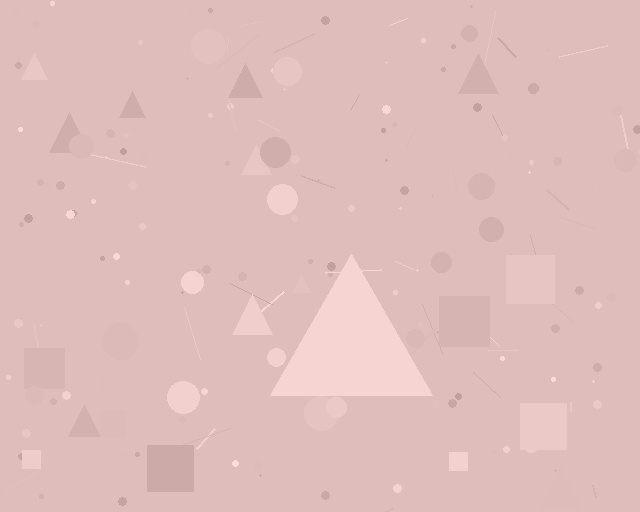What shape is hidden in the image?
A triangle is hidden in the image.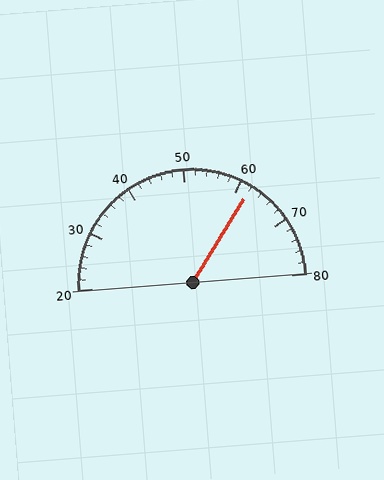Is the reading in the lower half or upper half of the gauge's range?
The reading is in the upper half of the range (20 to 80).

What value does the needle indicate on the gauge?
The needle indicates approximately 62.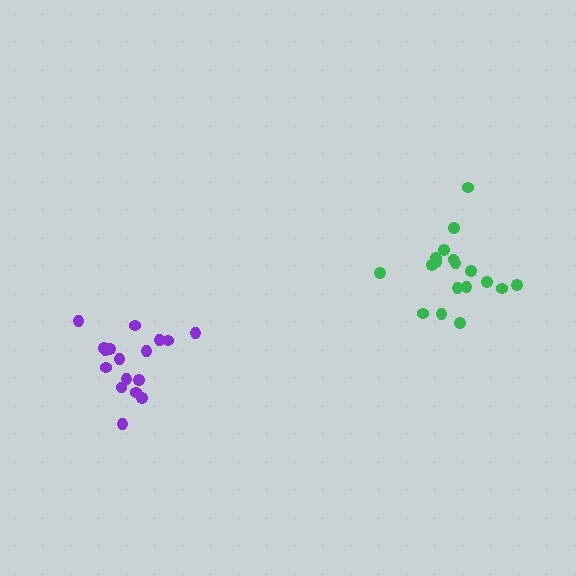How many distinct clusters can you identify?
There are 2 distinct clusters.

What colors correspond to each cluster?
The clusters are colored: purple, green.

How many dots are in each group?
Group 1: 17 dots, Group 2: 18 dots (35 total).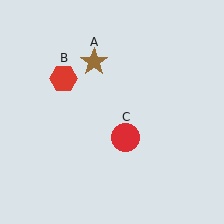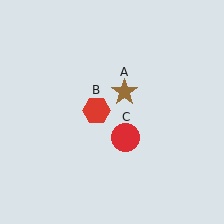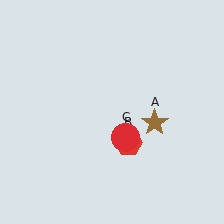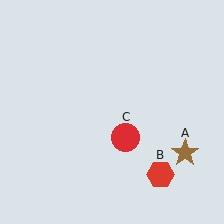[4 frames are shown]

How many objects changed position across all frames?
2 objects changed position: brown star (object A), red hexagon (object B).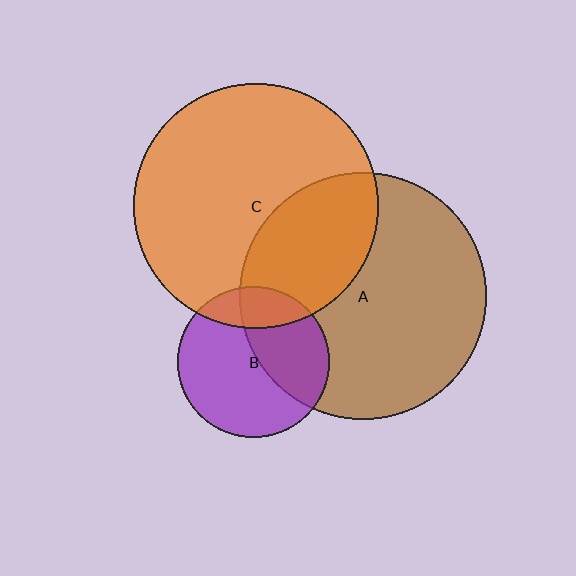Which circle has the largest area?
Circle A (brown).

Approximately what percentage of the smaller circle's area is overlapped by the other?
Approximately 30%.